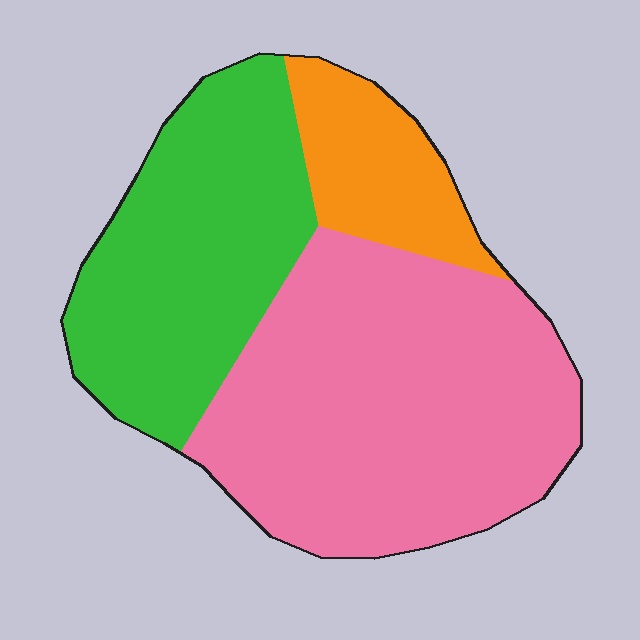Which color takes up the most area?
Pink, at roughly 50%.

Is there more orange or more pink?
Pink.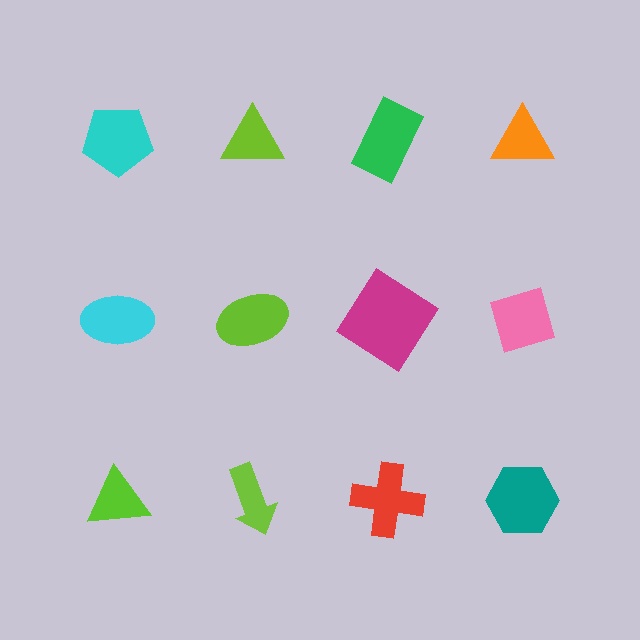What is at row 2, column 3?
A magenta diamond.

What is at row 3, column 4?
A teal hexagon.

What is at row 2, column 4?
A pink diamond.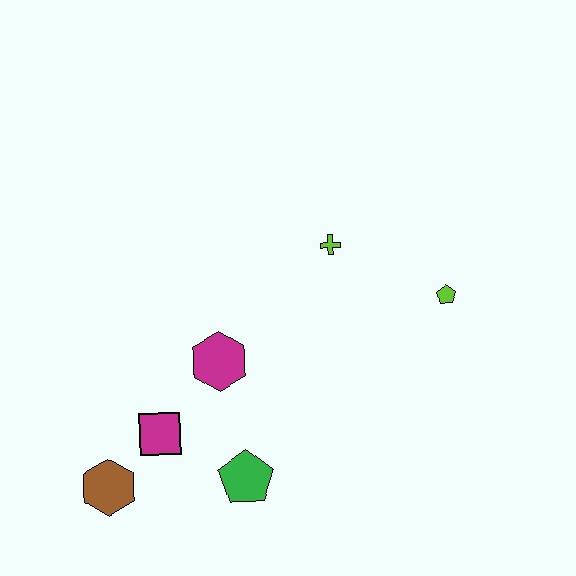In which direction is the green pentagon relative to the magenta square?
The green pentagon is to the right of the magenta square.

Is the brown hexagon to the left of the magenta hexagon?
Yes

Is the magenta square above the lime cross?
No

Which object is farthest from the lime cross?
The brown hexagon is farthest from the lime cross.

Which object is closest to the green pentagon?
The magenta square is closest to the green pentagon.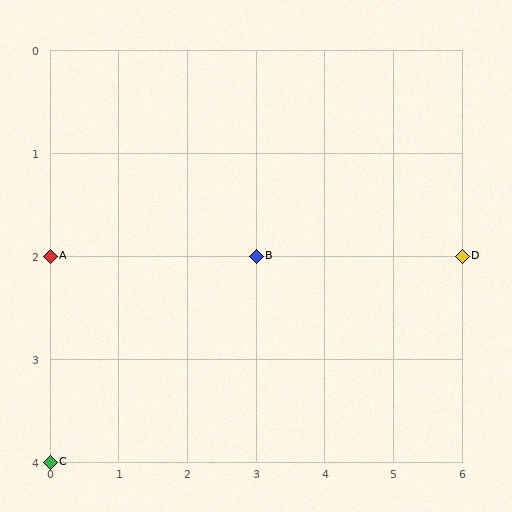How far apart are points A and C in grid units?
Points A and C are 2 rows apart.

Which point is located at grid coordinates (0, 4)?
Point C is at (0, 4).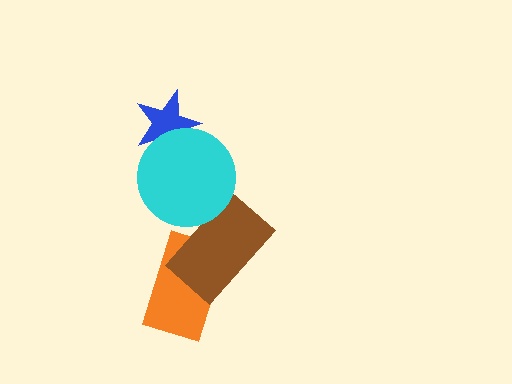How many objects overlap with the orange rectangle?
1 object overlaps with the orange rectangle.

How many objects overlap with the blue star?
1 object overlaps with the blue star.